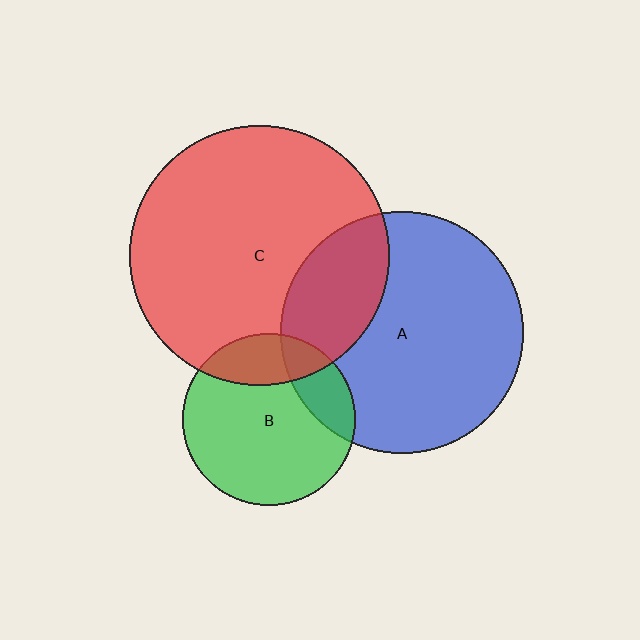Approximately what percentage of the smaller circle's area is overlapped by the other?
Approximately 25%.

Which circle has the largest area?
Circle C (red).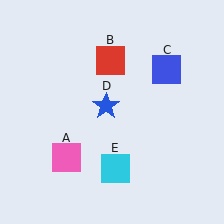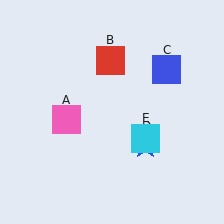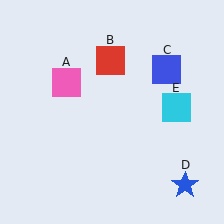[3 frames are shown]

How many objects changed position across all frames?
3 objects changed position: pink square (object A), blue star (object D), cyan square (object E).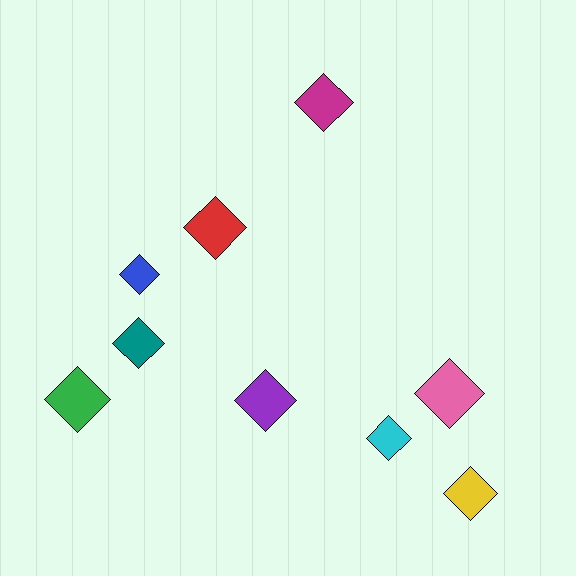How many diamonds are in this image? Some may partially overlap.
There are 9 diamonds.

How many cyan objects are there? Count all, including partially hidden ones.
There is 1 cyan object.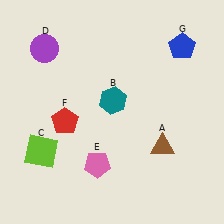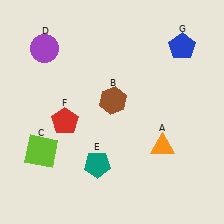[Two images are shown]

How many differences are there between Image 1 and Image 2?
There are 3 differences between the two images.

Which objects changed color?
A changed from brown to orange. B changed from teal to brown. E changed from pink to teal.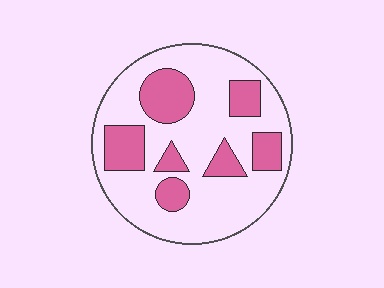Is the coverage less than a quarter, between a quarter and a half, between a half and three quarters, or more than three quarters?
Between a quarter and a half.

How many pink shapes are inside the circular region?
7.